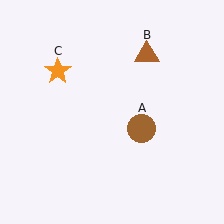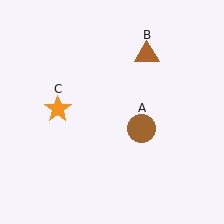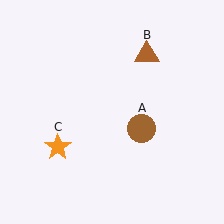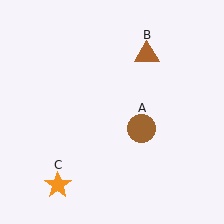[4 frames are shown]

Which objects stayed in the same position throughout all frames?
Brown circle (object A) and brown triangle (object B) remained stationary.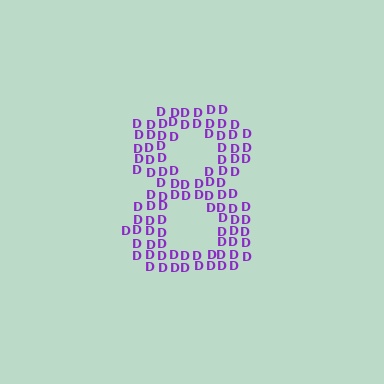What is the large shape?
The large shape is the digit 8.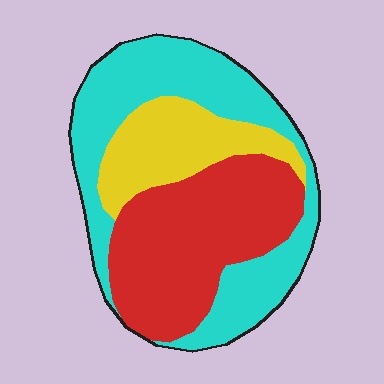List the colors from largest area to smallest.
From largest to smallest: cyan, red, yellow.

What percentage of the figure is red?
Red takes up about three eighths (3/8) of the figure.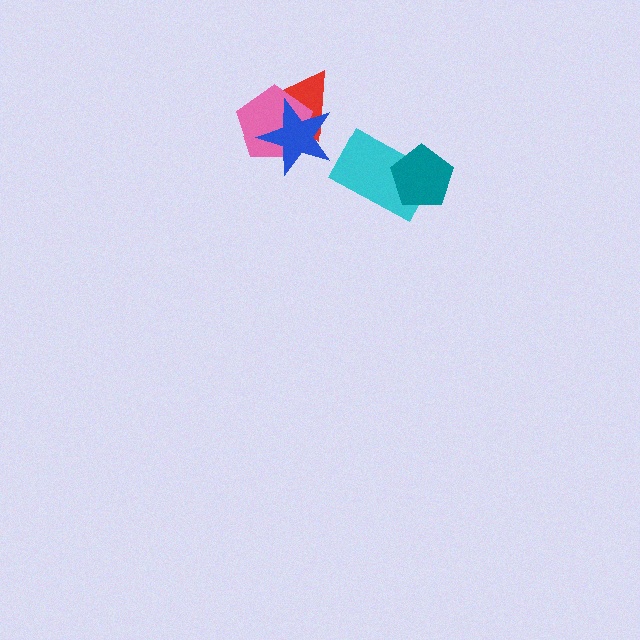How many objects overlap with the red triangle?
2 objects overlap with the red triangle.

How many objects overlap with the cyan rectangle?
1 object overlaps with the cyan rectangle.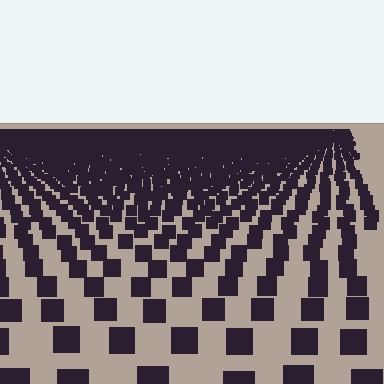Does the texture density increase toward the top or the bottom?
Density increases toward the top.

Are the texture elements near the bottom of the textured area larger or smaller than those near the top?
Larger. Near the bottom, elements are closer to the viewer and appear at a bigger on-screen size.